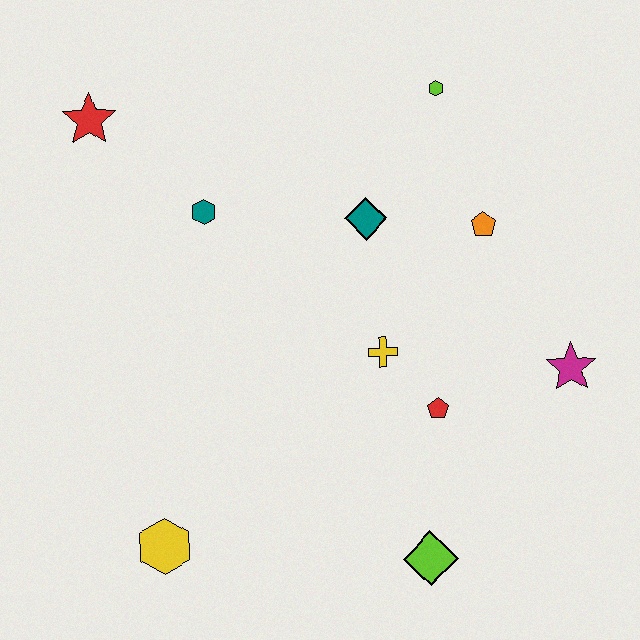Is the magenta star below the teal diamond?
Yes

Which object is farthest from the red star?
The lime diamond is farthest from the red star.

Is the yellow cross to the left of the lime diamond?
Yes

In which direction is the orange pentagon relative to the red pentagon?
The orange pentagon is above the red pentagon.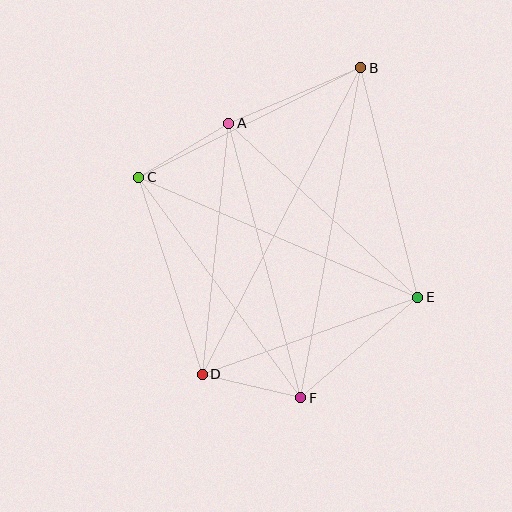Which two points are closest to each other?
Points D and F are closest to each other.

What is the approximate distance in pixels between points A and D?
The distance between A and D is approximately 252 pixels.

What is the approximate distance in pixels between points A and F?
The distance between A and F is approximately 284 pixels.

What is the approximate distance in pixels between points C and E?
The distance between C and E is approximately 304 pixels.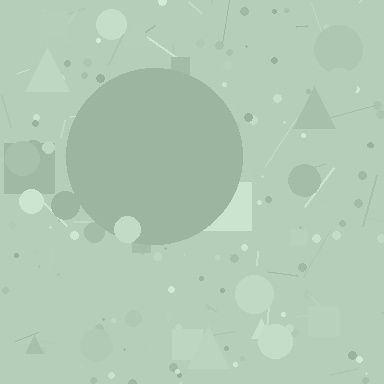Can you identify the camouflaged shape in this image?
The camouflaged shape is a circle.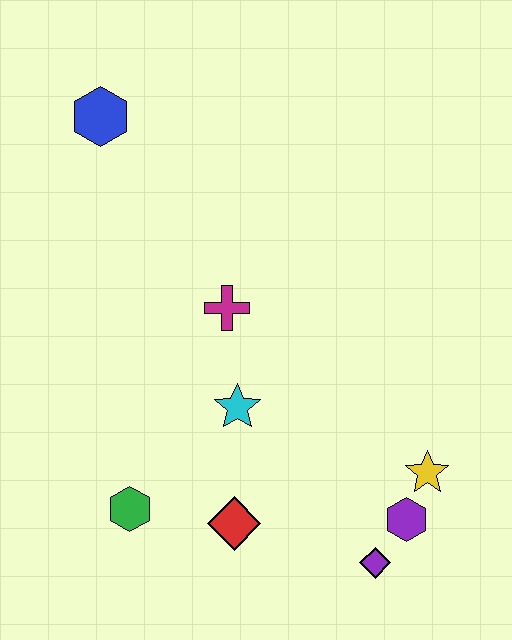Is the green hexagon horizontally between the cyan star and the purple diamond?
No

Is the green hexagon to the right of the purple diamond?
No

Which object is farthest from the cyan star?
The blue hexagon is farthest from the cyan star.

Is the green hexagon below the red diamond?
No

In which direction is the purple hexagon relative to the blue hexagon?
The purple hexagon is below the blue hexagon.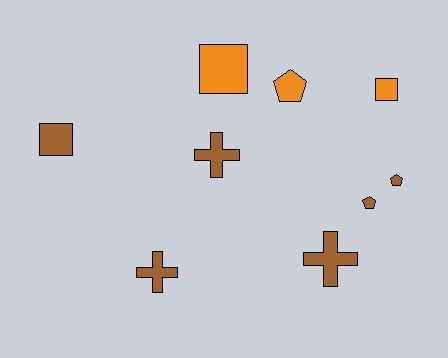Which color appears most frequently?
Brown, with 6 objects.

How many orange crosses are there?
There are no orange crosses.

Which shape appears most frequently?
Cross, with 3 objects.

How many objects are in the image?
There are 9 objects.